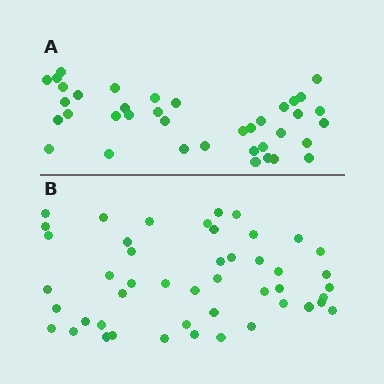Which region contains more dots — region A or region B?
Region B (the bottom region) has more dots.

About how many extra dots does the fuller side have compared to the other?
Region B has roughly 8 or so more dots than region A.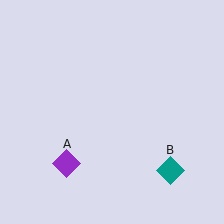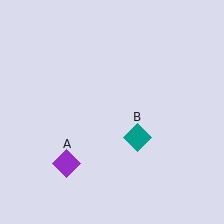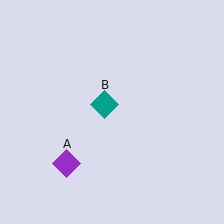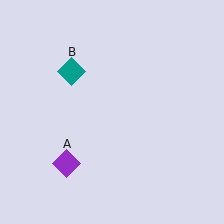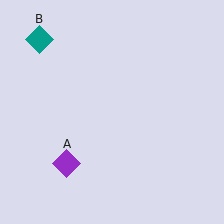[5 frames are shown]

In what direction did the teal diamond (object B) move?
The teal diamond (object B) moved up and to the left.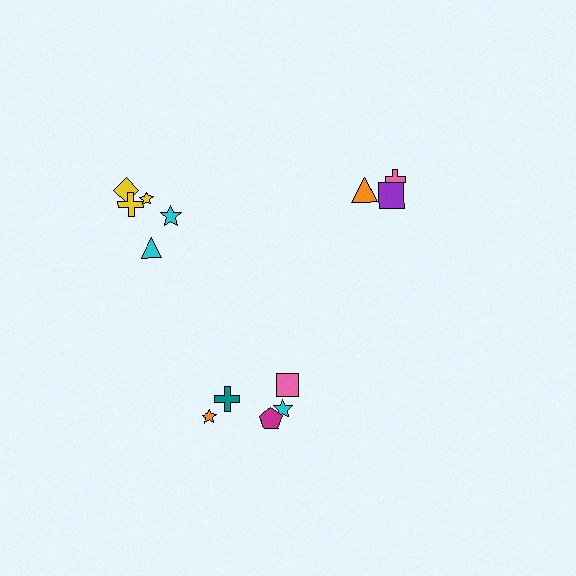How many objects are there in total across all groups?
There are 13 objects.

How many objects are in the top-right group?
There are 3 objects.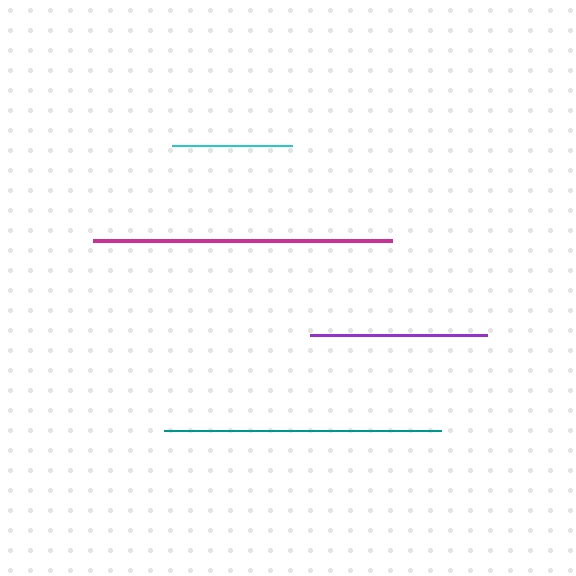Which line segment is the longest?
The magenta line is the longest at approximately 299 pixels.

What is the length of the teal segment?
The teal segment is approximately 278 pixels long.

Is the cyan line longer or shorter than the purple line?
The purple line is longer than the cyan line.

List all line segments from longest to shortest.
From longest to shortest: magenta, teal, purple, cyan.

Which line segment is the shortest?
The cyan line is the shortest at approximately 120 pixels.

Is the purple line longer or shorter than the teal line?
The teal line is longer than the purple line.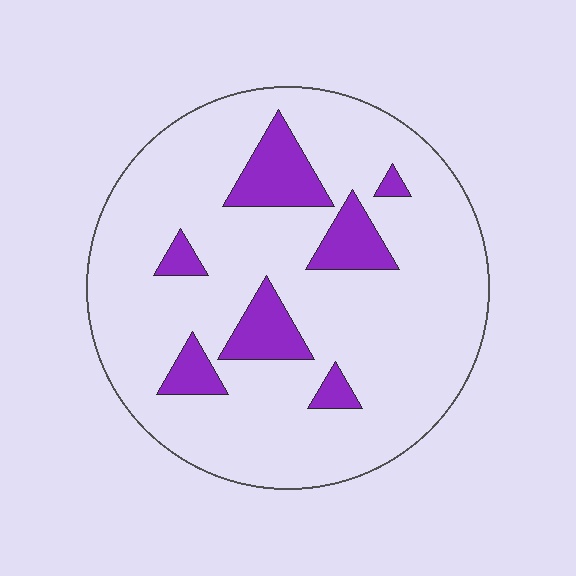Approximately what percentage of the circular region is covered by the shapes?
Approximately 15%.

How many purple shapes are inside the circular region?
7.